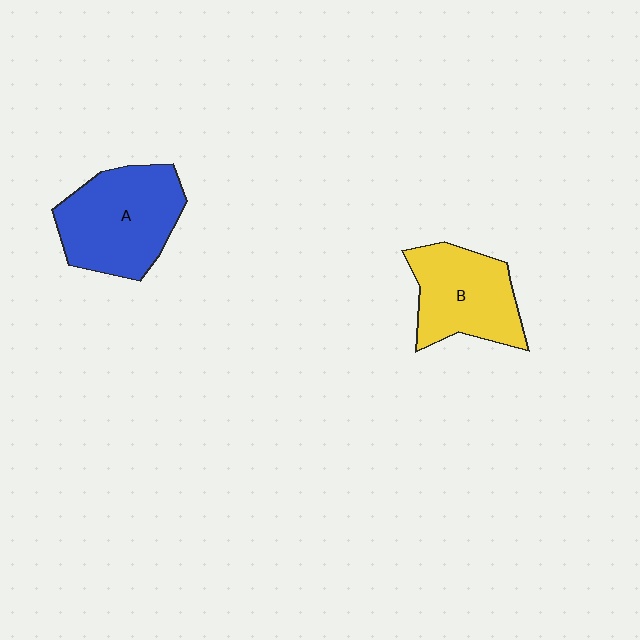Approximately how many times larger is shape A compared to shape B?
Approximately 1.2 times.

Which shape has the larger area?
Shape A (blue).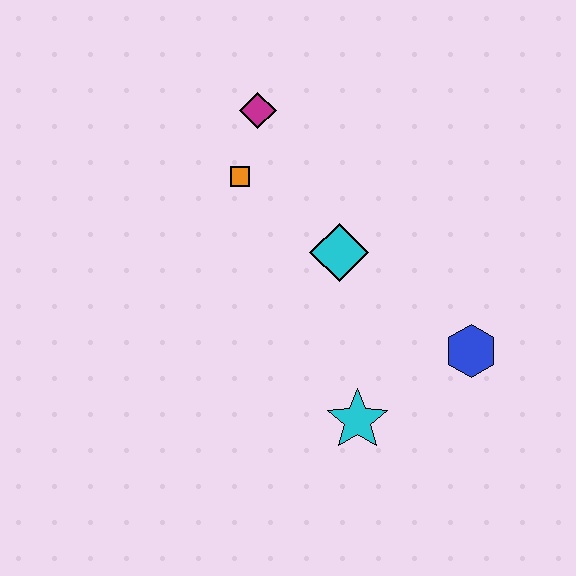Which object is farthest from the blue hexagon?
The magenta diamond is farthest from the blue hexagon.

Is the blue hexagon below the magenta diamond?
Yes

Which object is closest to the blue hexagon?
The cyan star is closest to the blue hexagon.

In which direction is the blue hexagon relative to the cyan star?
The blue hexagon is to the right of the cyan star.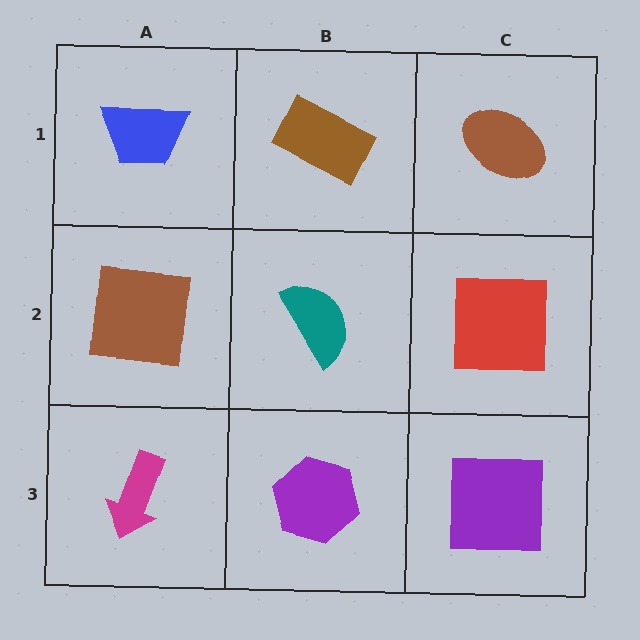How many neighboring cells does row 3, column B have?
3.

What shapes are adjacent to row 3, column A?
A brown square (row 2, column A), a purple hexagon (row 3, column B).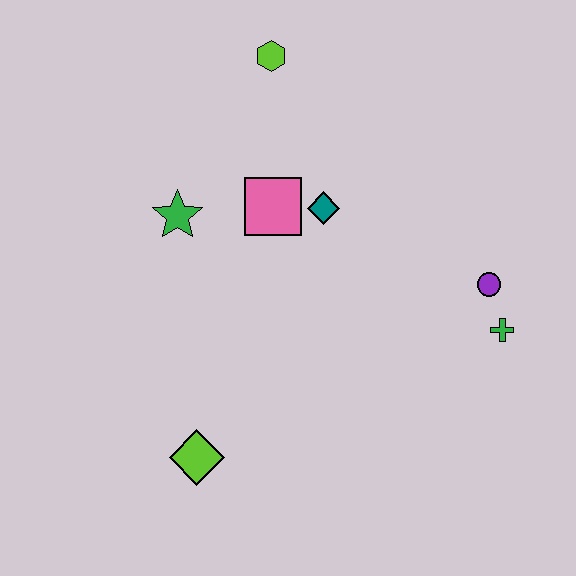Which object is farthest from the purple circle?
The lime diamond is farthest from the purple circle.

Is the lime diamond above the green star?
No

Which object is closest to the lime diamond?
The green star is closest to the lime diamond.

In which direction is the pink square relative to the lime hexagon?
The pink square is below the lime hexagon.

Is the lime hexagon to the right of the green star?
Yes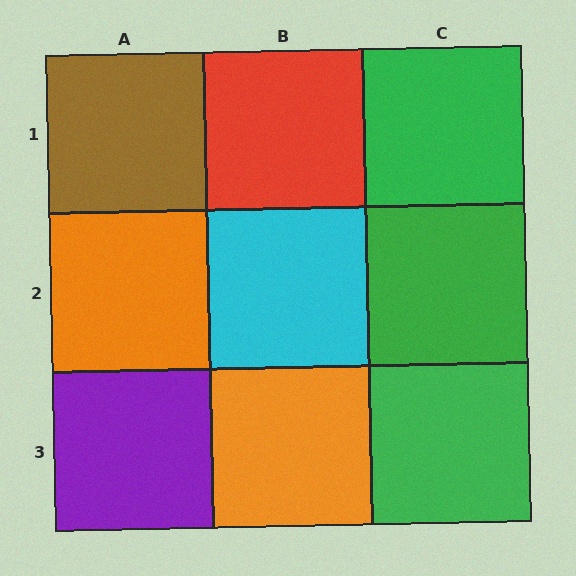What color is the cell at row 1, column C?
Green.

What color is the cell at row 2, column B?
Cyan.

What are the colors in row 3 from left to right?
Purple, orange, green.